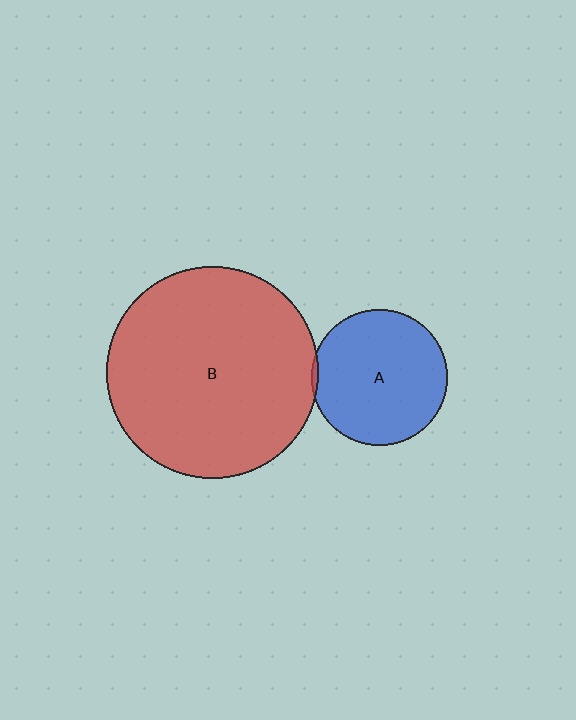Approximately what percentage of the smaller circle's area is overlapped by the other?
Approximately 5%.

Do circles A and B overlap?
Yes.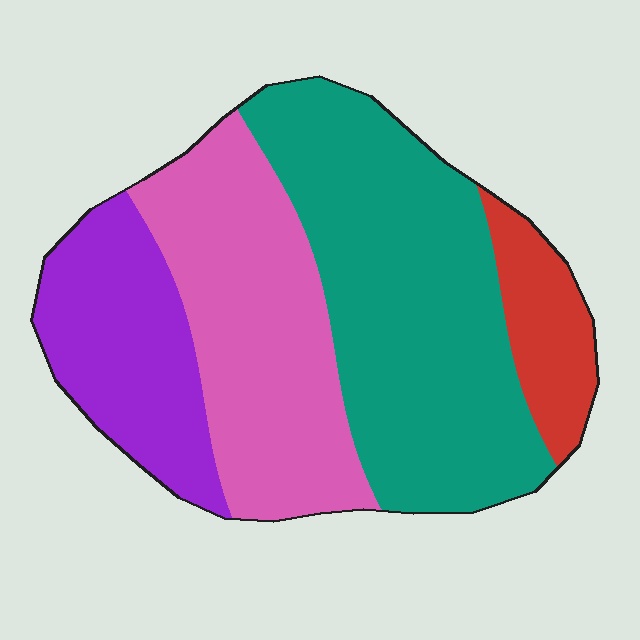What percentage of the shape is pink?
Pink takes up about one third (1/3) of the shape.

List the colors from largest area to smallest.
From largest to smallest: teal, pink, purple, red.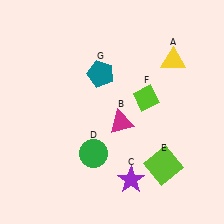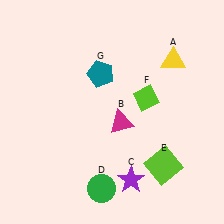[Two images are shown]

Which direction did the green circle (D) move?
The green circle (D) moved down.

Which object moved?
The green circle (D) moved down.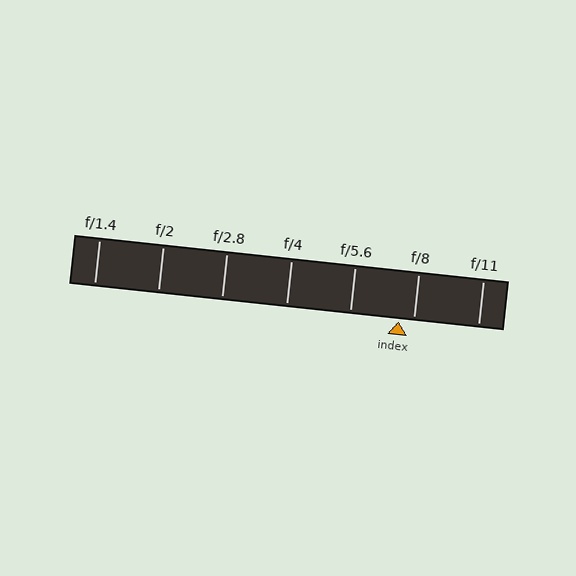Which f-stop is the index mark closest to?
The index mark is closest to f/8.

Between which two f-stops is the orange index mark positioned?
The index mark is between f/5.6 and f/8.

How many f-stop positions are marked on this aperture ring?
There are 7 f-stop positions marked.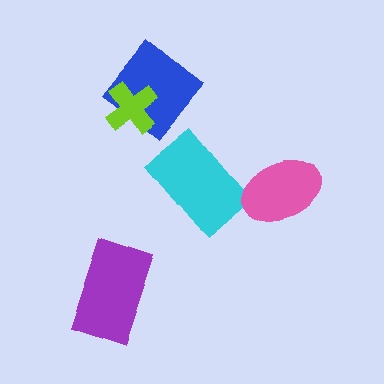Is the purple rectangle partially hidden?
No, no other shape covers it.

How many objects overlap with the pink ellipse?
0 objects overlap with the pink ellipse.